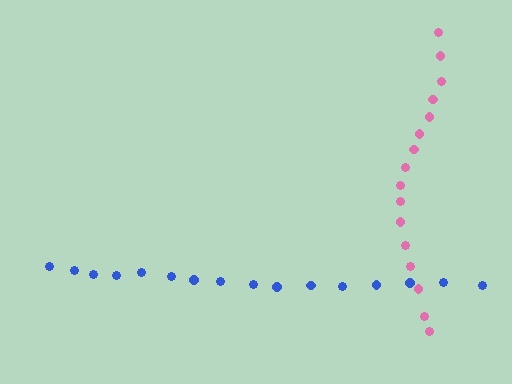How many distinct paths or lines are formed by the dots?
There are 2 distinct paths.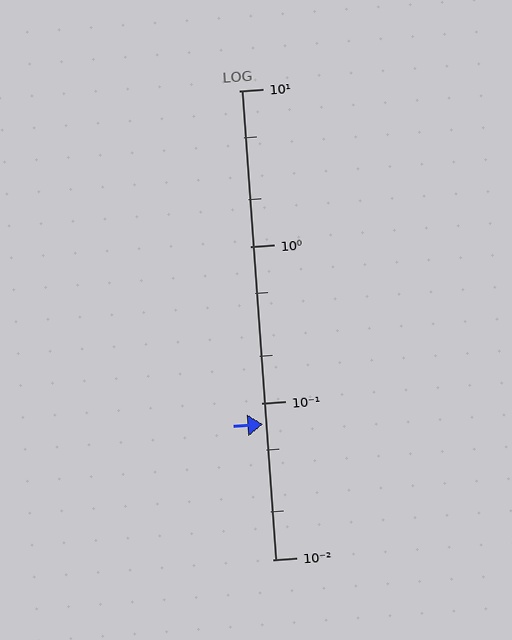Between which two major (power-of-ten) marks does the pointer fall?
The pointer is between 0.01 and 0.1.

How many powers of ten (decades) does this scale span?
The scale spans 3 decades, from 0.01 to 10.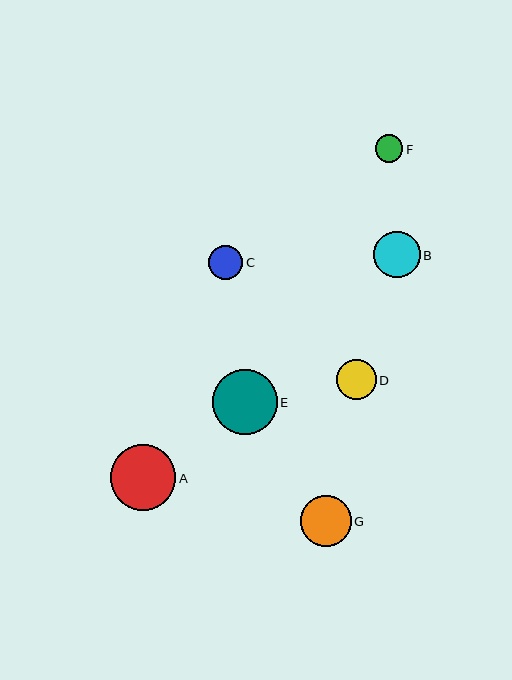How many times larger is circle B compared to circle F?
Circle B is approximately 1.7 times the size of circle F.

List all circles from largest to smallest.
From largest to smallest: A, E, G, B, D, C, F.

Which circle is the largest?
Circle A is the largest with a size of approximately 65 pixels.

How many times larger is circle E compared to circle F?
Circle E is approximately 2.4 times the size of circle F.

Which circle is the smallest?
Circle F is the smallest with a size of approximately 28 pixels.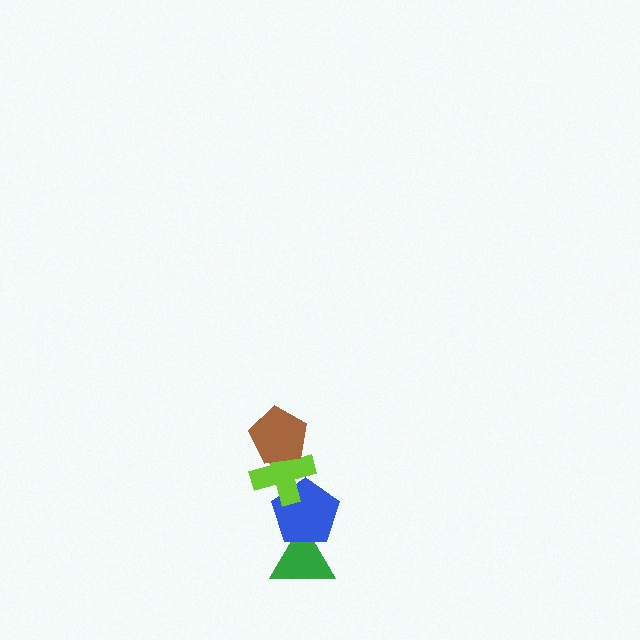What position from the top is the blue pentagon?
The blue pentagon is 3rd from the top.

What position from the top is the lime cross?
The lime cross is 2nd from the top.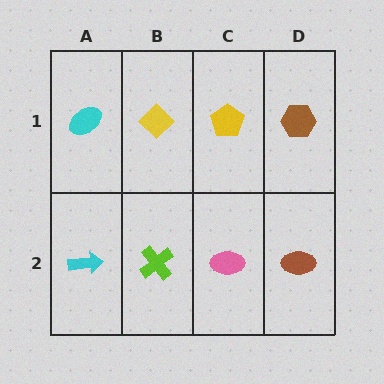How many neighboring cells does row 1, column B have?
3.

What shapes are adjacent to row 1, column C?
A pink ellipse (row 2, column C), a yellow diamond (row 1, column B), a brown hexagon (row 1, column D).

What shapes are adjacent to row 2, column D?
A brown hexagon (row 1, column D), a pink ellipse (row 2, column C).